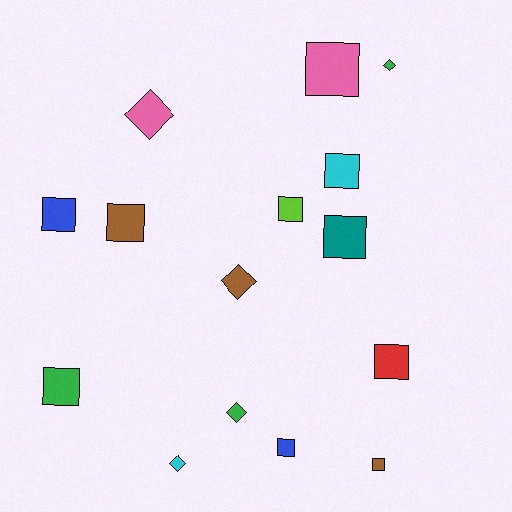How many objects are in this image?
There are 15 objects.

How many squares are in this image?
There are 10 squares.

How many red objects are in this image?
There is 1 red object.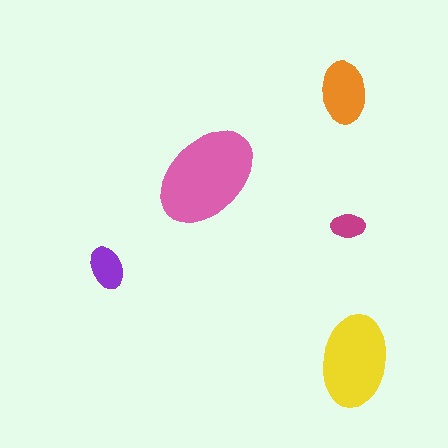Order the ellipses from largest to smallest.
the pink one, the yellow one, the orange one, the purple one, the magenta one.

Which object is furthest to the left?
The purple ellipse is leftmost.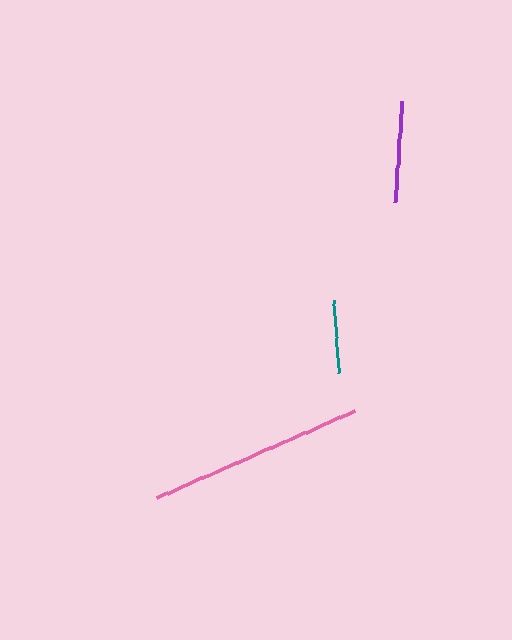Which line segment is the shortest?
The teal line is the shortest at approximately 73 pixels.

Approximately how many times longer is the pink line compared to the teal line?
The pink line is approximately 3.0 times the length of the teal line.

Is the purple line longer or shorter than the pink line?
The pink line is longer than the purple line.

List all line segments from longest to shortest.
From longest to shortest: pink, purple, teal.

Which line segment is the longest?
The pink line is the longest at approximately 218 pixels.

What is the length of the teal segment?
The teal segment is approximately 73 pixels long.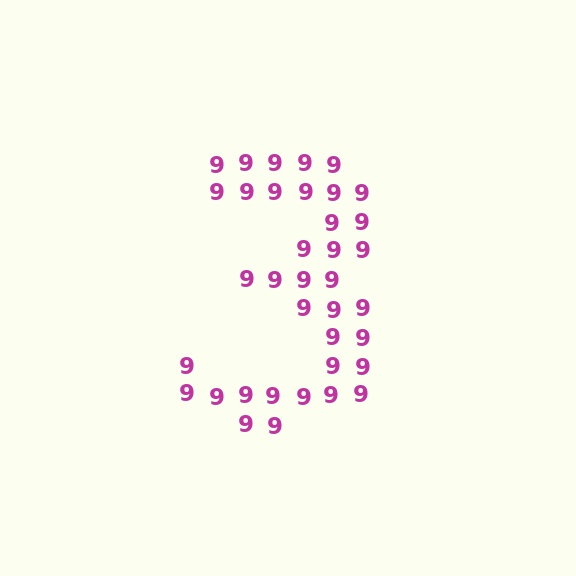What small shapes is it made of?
It is made of small digit 9's.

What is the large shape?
The large shape is the digit 3.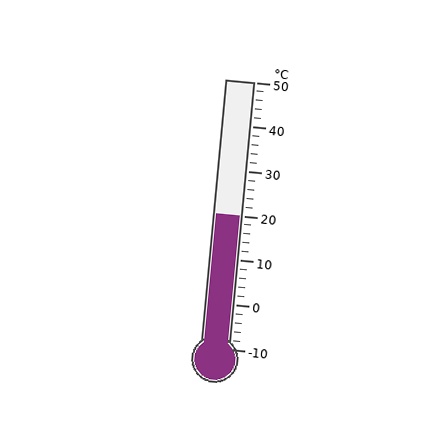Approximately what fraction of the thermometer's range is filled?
The thermometer is filled to approximately 50% of its range.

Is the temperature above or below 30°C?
The temperature is below 30°C.